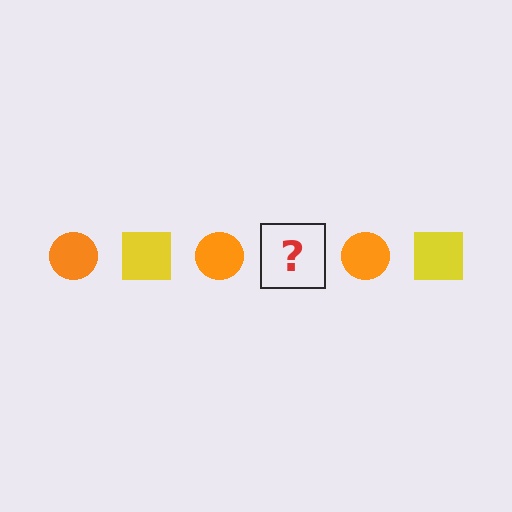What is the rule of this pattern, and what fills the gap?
The rule is that the pattern alternates between orange circle and yellow square. The gap should be filled with a yellow square.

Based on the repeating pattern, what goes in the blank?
The blank should be a yellow square.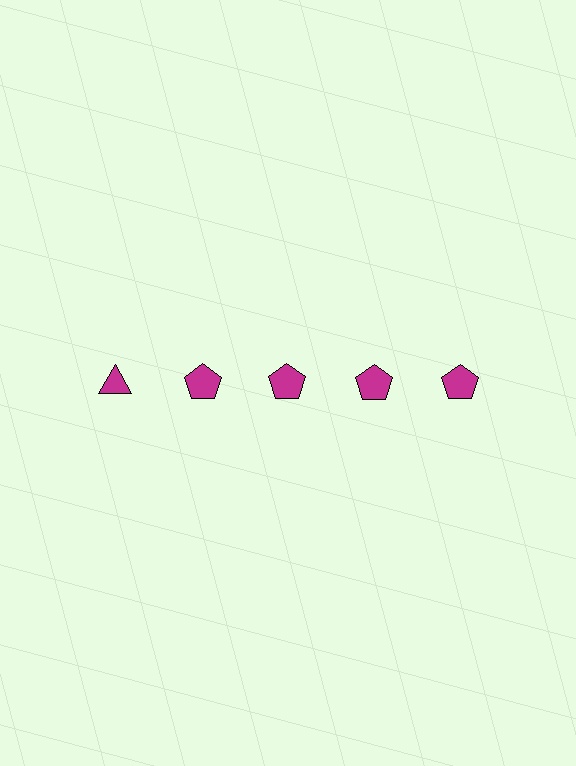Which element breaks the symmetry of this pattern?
The magenta triangle in the top row, leftmost column breaks the symmetry. All other shapes are magenta pentagons.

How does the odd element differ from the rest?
It has a different shape: triangle instead of pentagon.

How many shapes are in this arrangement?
There are 5 shapes arranged in a grid pattern.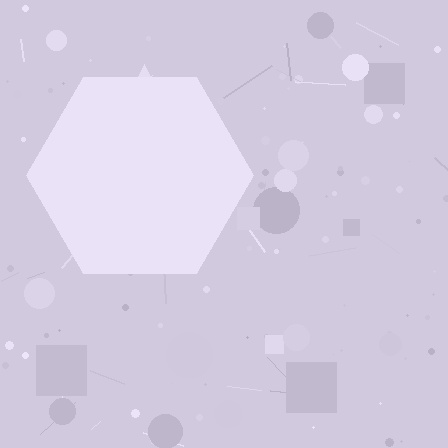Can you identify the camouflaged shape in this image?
The camouflaged shape is a hexagon.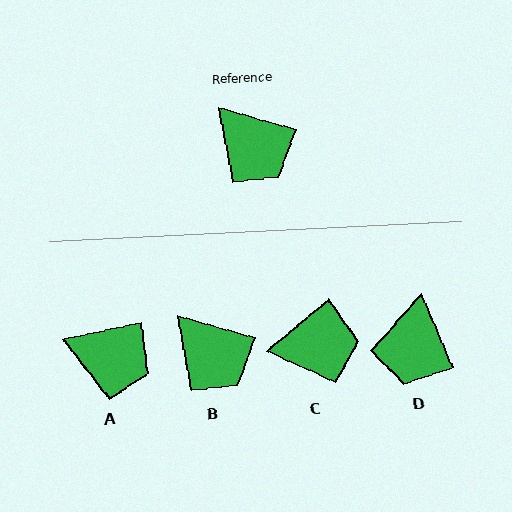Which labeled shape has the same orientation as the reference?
B.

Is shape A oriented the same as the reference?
No, it is off by about 27 degrees.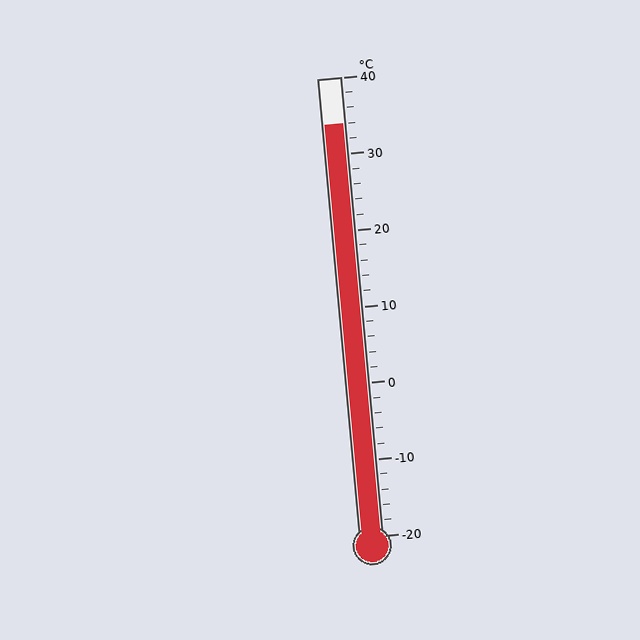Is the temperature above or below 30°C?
The temperature is above 30°C.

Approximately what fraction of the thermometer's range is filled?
The thermometer is filled to approximately 90% of its range.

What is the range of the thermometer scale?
The thermometer scale ranges from -20°C to 40°C.